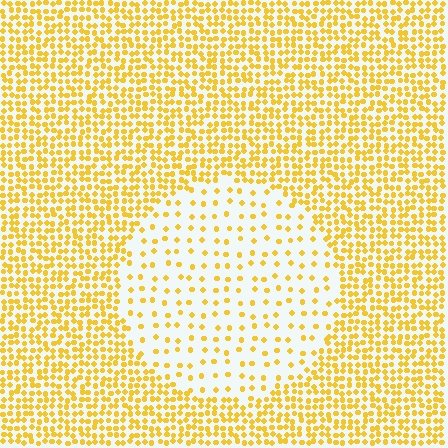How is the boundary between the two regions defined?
The boundary is defined by a change in element density (approximately 3.0x ratio). All elements are the same color, size, and shape.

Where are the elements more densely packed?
The elements are more densely packed outside the circle boundary.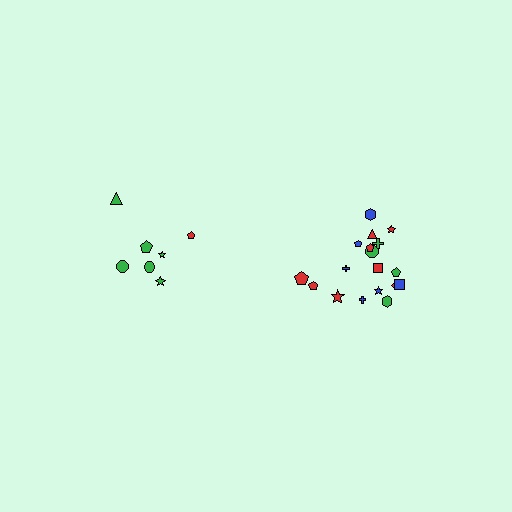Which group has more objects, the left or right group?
The right group.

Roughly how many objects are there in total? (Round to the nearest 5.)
Roughly 25 objects in total.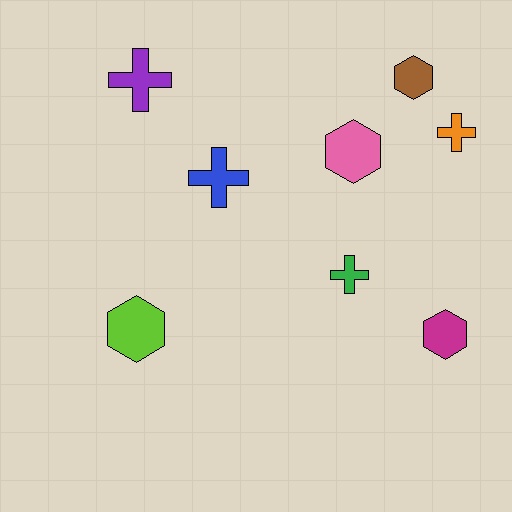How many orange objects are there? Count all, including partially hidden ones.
There is 1 orange object.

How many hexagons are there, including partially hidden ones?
There are 4 hexagons.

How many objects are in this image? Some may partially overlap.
There are 8 objects.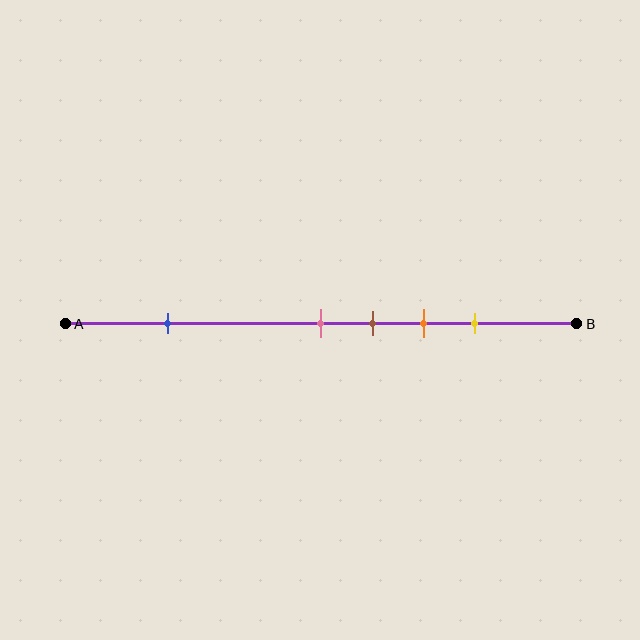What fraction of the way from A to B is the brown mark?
The brown mark is approximately 60% (0.6) of the way from A to B.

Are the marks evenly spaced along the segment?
No, the marks are not evenly spaced.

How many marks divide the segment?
There are 5 marks dividing the segment.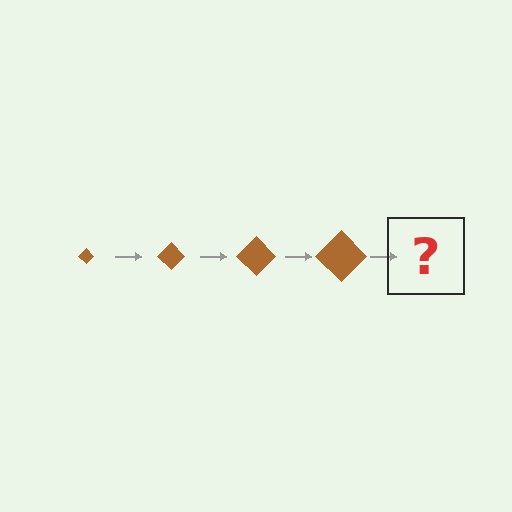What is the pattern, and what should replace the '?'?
The pattern is that the diamond gets progressively larger each step. The '?' should be a brown diamond, larger than the previous one.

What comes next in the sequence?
The next element should be a brown diamond, larger than the previous one.